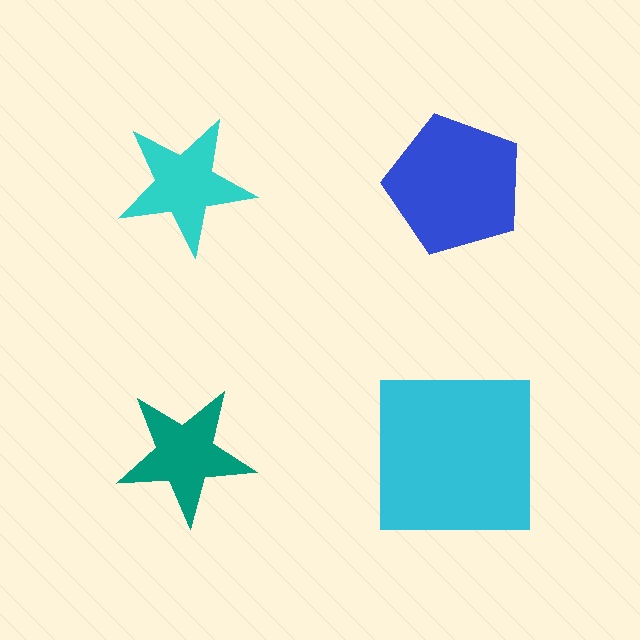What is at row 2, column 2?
A cyan square.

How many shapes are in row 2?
2 shapes.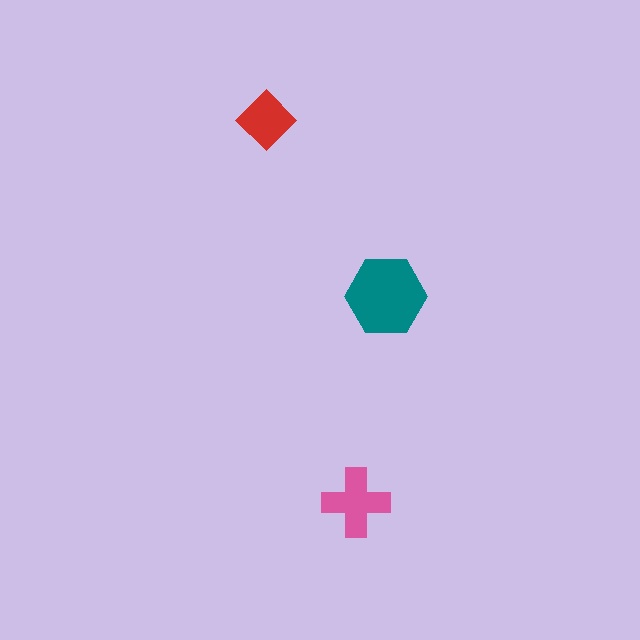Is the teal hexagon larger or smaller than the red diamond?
Larger.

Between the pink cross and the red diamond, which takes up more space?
The pink cross.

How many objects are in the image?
There are 3 objects in the image.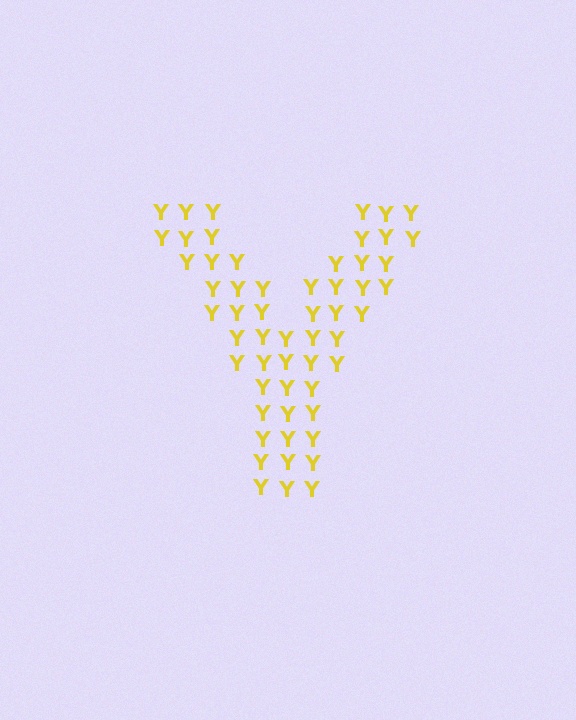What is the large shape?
The large shape is the letter Y.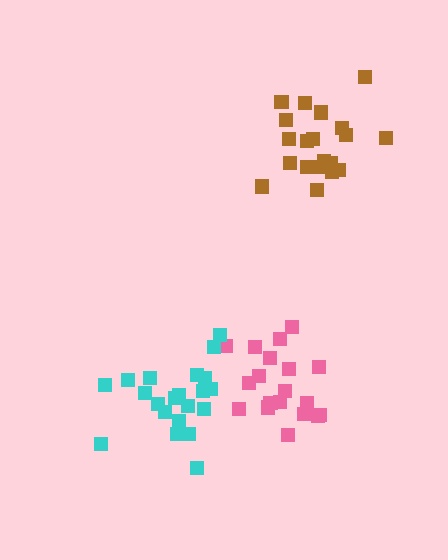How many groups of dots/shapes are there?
There are 3 groups.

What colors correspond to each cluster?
The clusters are colored: pink, brown, cyan.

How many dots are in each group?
Group 1: 19 dots, Group 2: 20 dots, Group 3: 21 dots (60 total).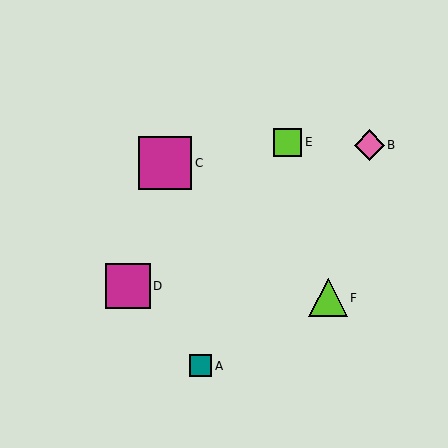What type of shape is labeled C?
Shape C is a magenta square.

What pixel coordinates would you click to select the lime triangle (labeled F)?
Click at (328, 298) to select the lime triangle F.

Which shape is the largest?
The magenta square (labeled C) is the largest.